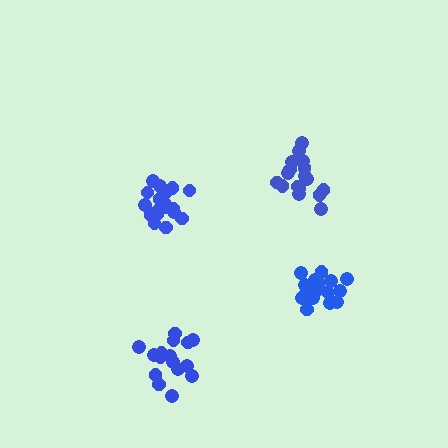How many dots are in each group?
Group 1: 19 dots, Group 2: 19 dots, Group 3: 17 dots, Group 4: 16 dots (71 total).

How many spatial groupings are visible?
There are 4 spatial groupings.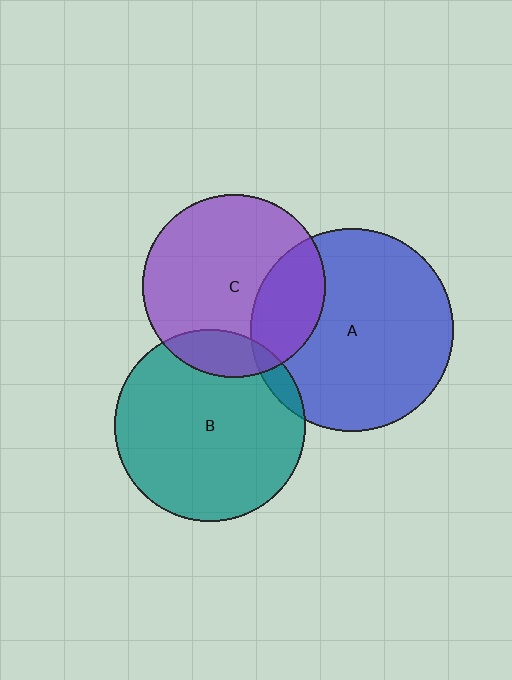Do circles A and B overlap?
Yes.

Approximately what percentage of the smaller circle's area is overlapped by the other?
Approximately 5%.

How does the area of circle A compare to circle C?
Approximately 1.2 times.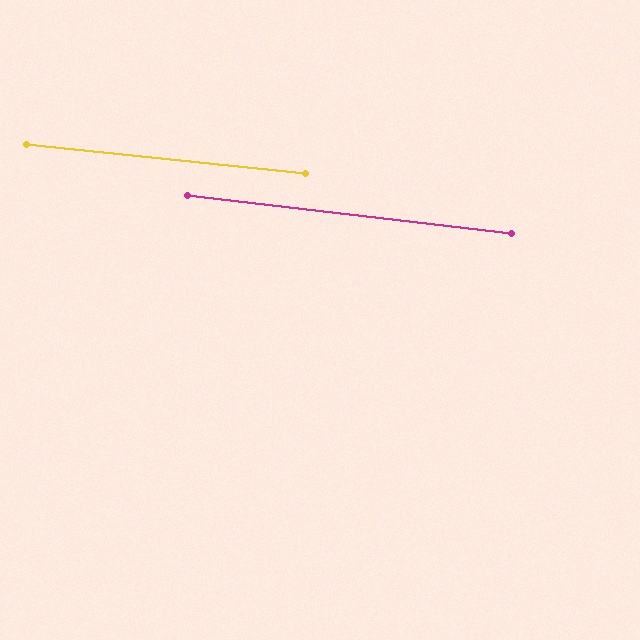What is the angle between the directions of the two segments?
Approximately 1 degree.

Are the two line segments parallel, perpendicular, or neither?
Parallel — their directions differ by only 0.8°.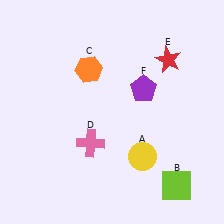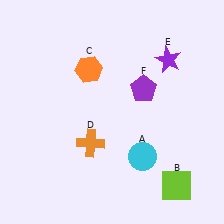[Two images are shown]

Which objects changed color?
A changed from yellow to cyan. D changed from pink to orange. E changed from red to purple.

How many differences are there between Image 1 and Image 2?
There are 3 differences between the two images.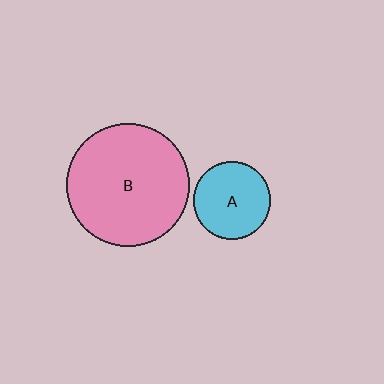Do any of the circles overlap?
No, none of the circles overlap.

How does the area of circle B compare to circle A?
Approximately 2.5 times.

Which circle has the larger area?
Circle B (pink).